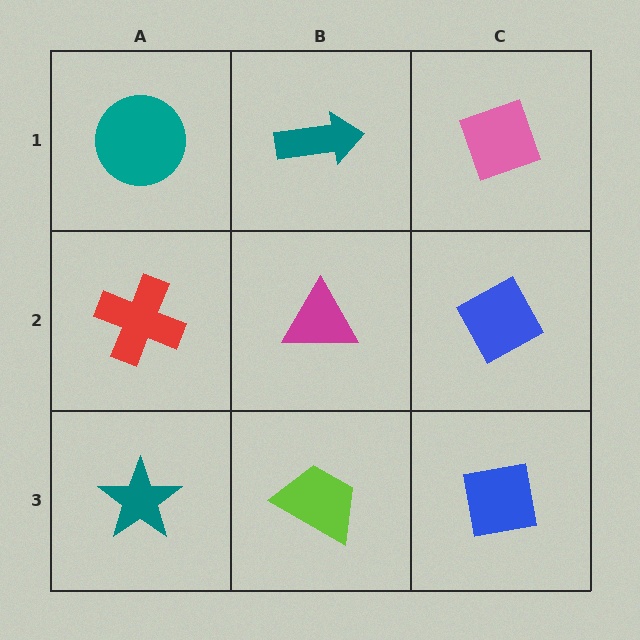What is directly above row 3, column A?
A red cross.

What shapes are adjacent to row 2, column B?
A teal arrow (row 1, column B), a lime trapezoid (row 3, column B), a red cross (row 2, column A), a blue diamond (row 2, column C).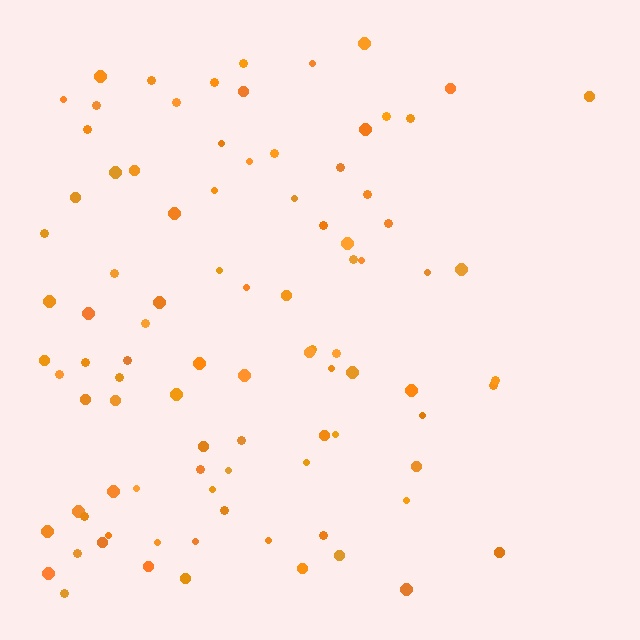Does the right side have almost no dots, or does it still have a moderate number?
Still a moderate number, just noticeably fewer than the left.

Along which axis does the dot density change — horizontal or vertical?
Horizontal.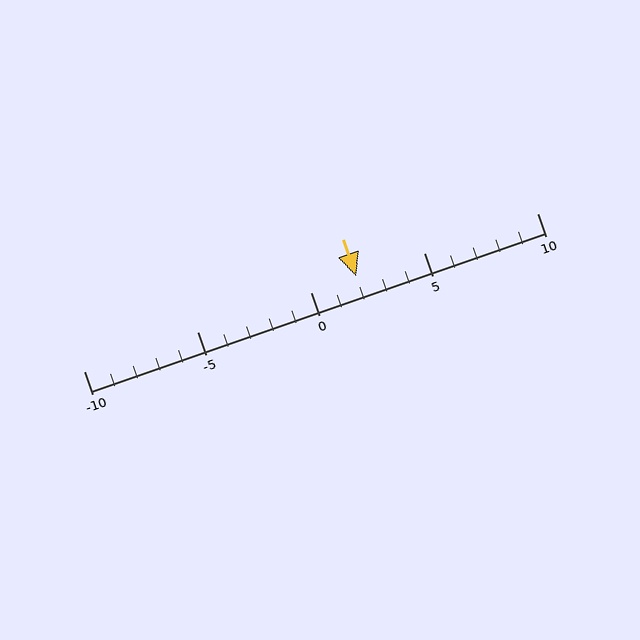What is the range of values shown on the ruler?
The ruler shows values from -10 to 10.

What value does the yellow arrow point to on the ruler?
The yellow arrow points to approximately 2.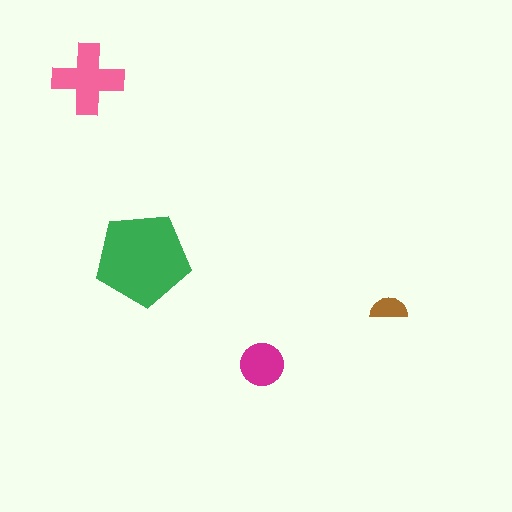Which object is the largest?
The green pentagon.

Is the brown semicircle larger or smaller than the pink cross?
Smaller.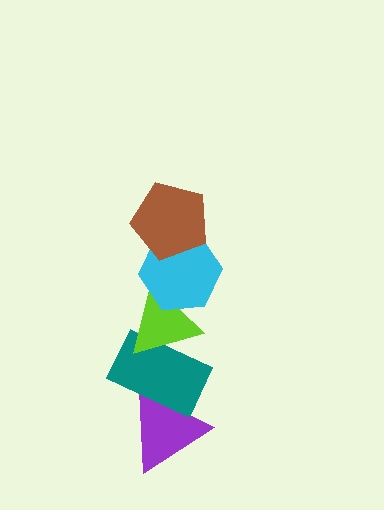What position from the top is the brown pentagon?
The brown pentagon is 1st from the top.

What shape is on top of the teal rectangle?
The lime triangle is on top of the teal rectangle.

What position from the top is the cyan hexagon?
The cyan hexagon is 2nd from the top.